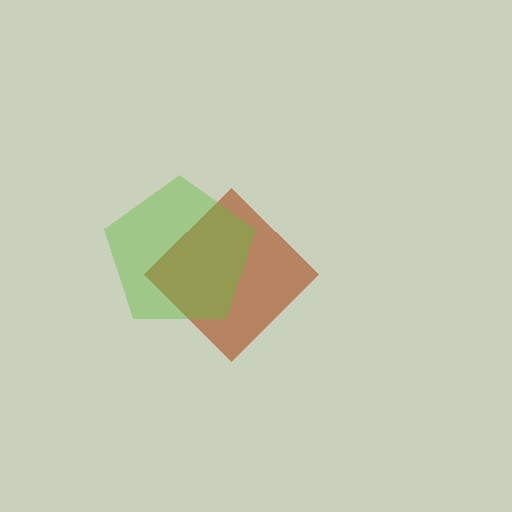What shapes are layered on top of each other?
The layered shapes are: a brown diamond, a lime pentagon.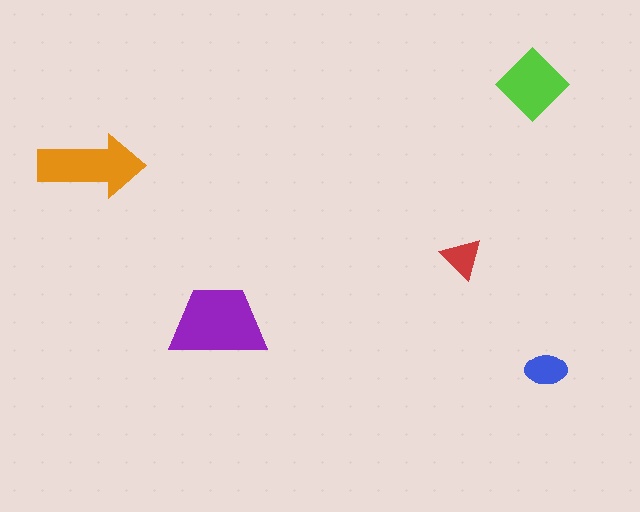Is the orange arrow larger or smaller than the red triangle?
Larger.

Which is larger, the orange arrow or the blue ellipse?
The orange arrow.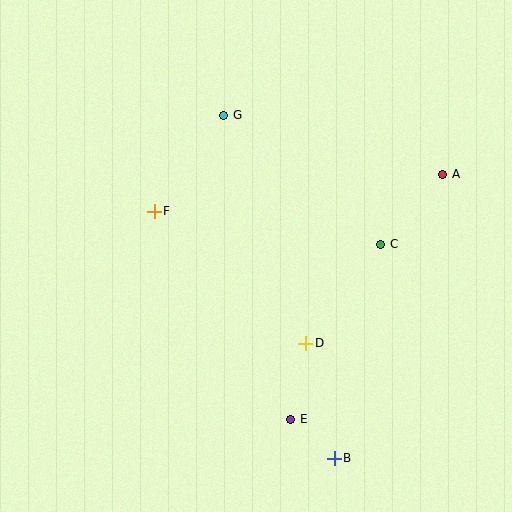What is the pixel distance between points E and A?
The distance between E and A is 289 pixels.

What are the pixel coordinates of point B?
Point B is at (334, 458).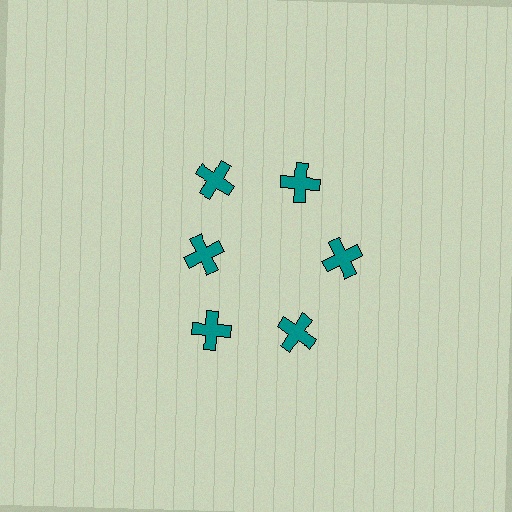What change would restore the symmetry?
The symmetry would be restored by moving it outward, back onto the ring so that all 6 crosses sit at equal angles and equal distance from the center.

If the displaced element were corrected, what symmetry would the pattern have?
It would have 6-fold rotational symmetry — the pattern would map onto itself every 60 degrees.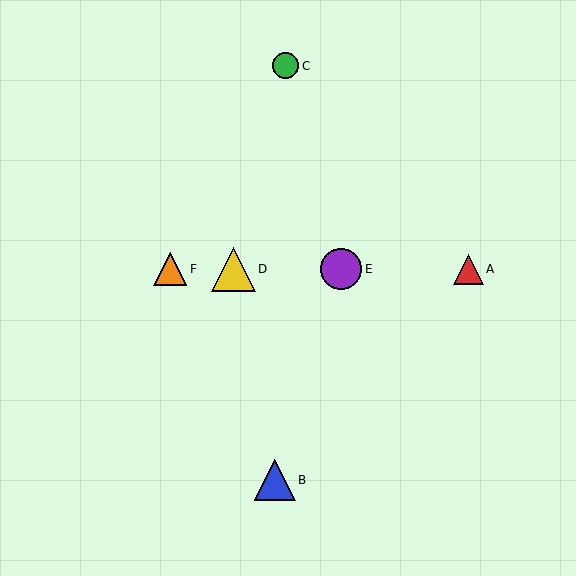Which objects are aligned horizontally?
Objects A, D, E, F are aligned horizontally.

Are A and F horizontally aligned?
Yes, both are at y≈269.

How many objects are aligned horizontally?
4 objects (A, D, E, F) are aligned horizontally.